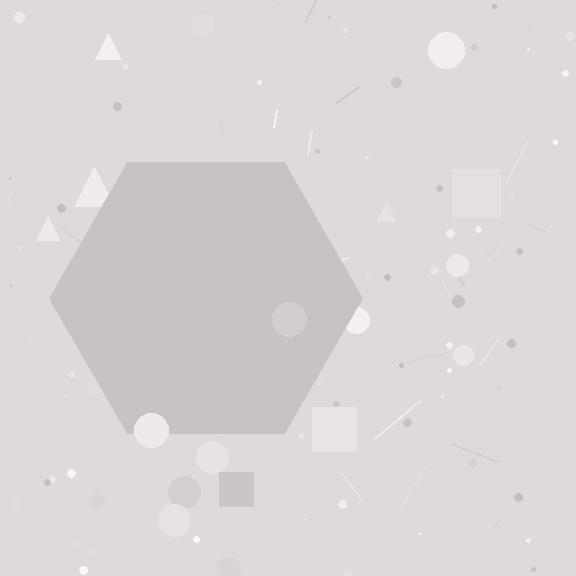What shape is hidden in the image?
A hexagon is hidden in the image.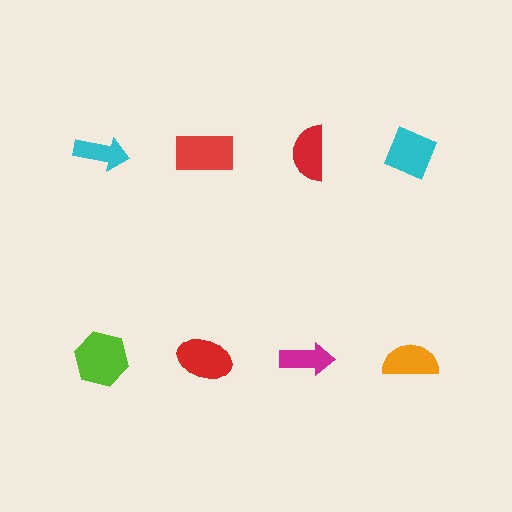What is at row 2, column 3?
A magenta arrow.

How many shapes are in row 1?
4 shapes.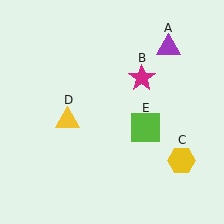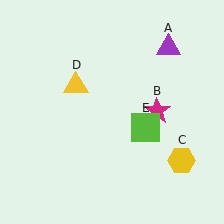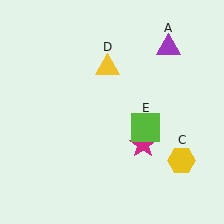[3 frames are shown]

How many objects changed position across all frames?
2 objects changed position: magenta star (object B), yellow triangle (object D).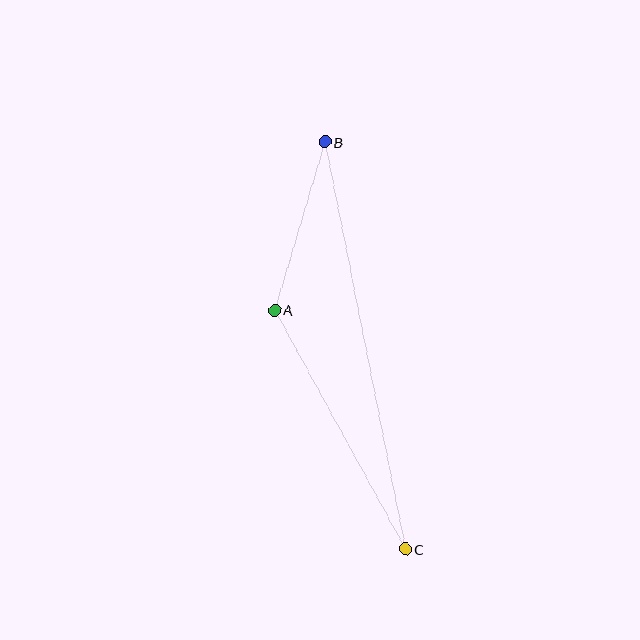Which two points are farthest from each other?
Points B and C are farthest from each other.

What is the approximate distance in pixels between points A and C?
The distance between A and C is approximately 272 pixels.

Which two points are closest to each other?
Points A and B are closest to each other.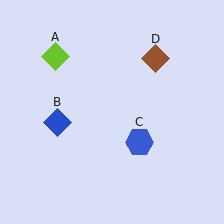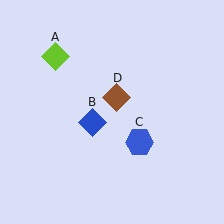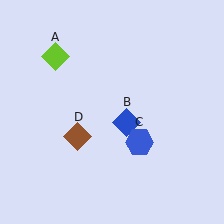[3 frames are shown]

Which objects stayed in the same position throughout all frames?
Lime diamond (object A) and blue hexagon (object C) remained stationary.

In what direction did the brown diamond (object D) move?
The brown diamond (object D) moved down and to the left.